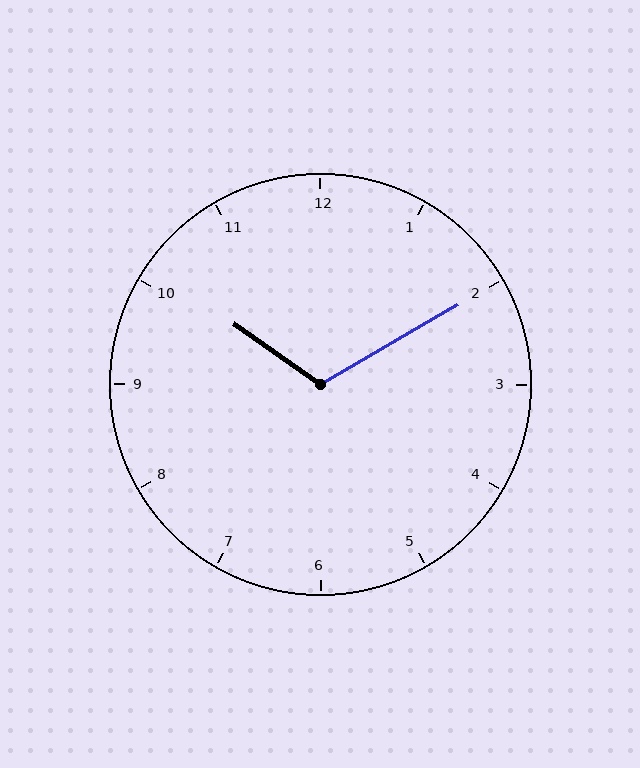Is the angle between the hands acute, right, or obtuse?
It is obtuse.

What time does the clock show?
10:10.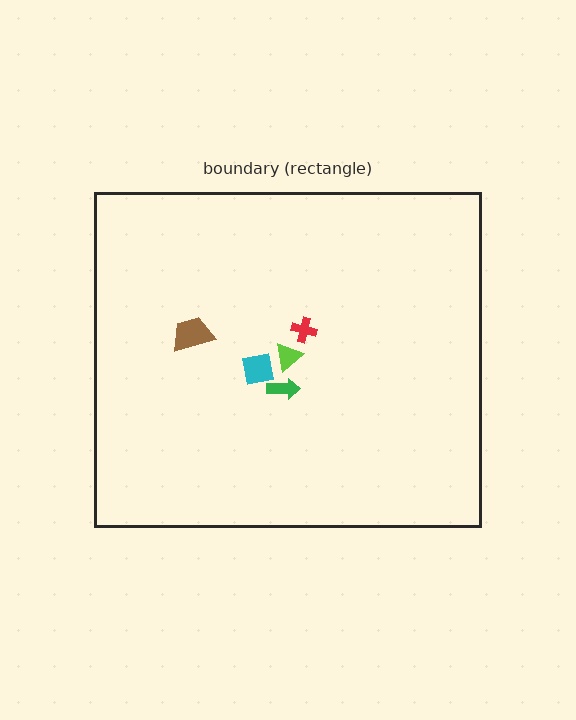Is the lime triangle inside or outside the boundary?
Inside.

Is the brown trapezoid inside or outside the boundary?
Inside.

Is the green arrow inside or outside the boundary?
Inside.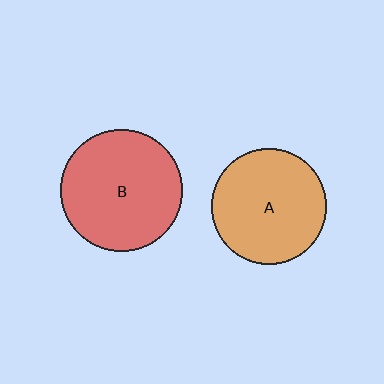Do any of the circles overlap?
No, none of the circles overlap.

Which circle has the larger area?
Circle B (red).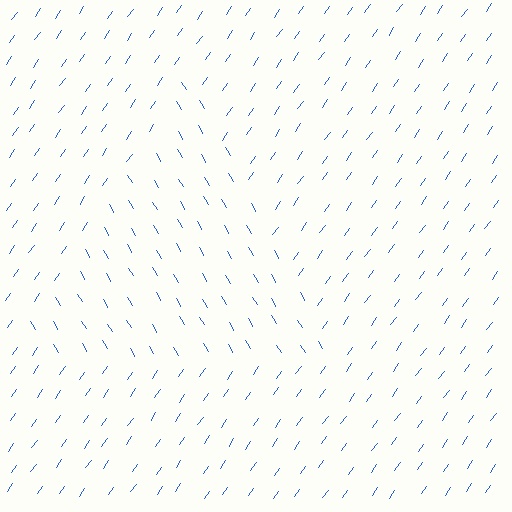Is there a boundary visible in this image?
Yes, there is a texture boundary formed by a change in line orientation.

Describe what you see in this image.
The image is filled with small blue line segments. A triangle region in the image has lines oriented differently from the surrounding lines, creating a visible texture boundary.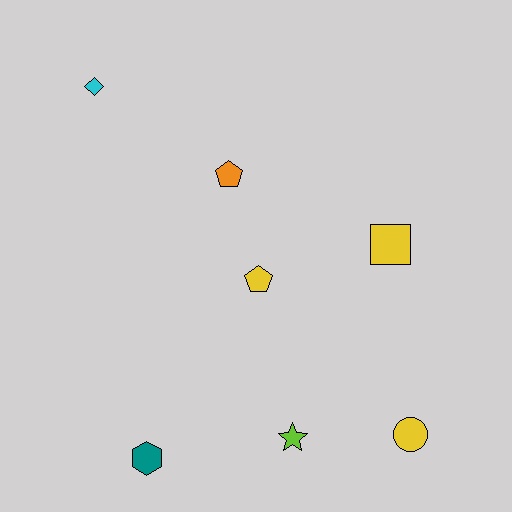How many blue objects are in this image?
There are no blue objects.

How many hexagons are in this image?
There is 1 hexagon.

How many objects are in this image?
There are 7 objects.